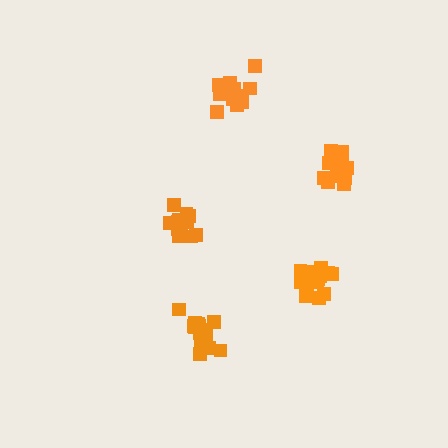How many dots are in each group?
Group 1: 16 dots, Group 2: 14 dots, Group 3: 16 dots, Group 4: 17 dots, Group 5: 13 dots (76 total).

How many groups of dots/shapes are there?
There are 5 groups.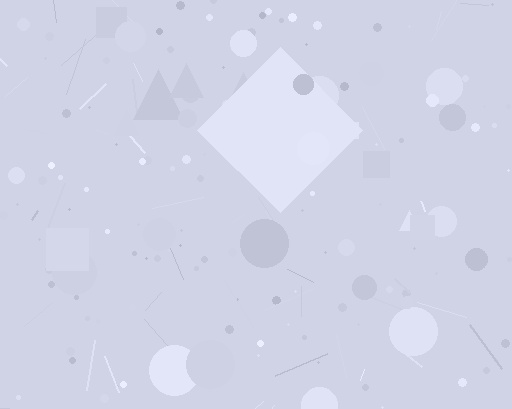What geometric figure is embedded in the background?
A diamond is embedded in the background.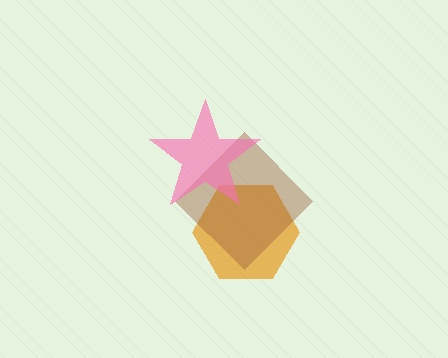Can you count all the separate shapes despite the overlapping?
Yes, there are 3 separate shapes.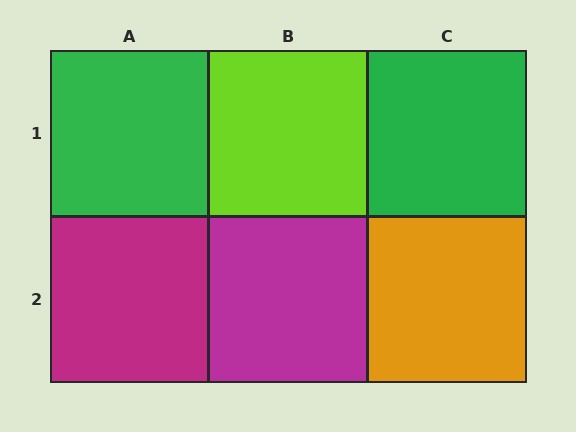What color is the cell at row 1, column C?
Green.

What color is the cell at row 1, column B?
Lime.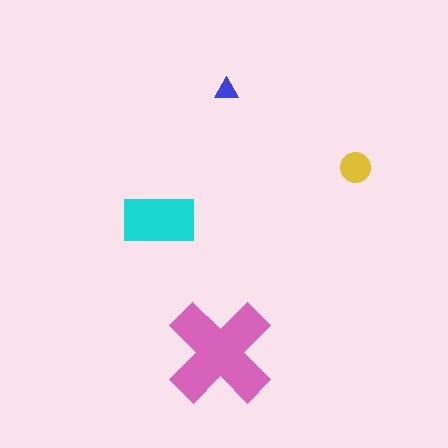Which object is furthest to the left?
The cyan rectangle is leftmost.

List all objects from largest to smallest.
The pink cross, the cyan rectangle, the yellow circle, the blue triangle.